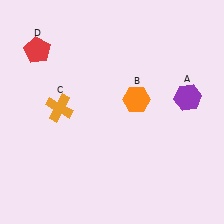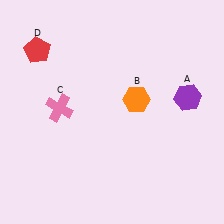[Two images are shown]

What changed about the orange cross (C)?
In Image 1, C is orange. In Image 2, it changed to pink.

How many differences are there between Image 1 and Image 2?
There is 1 difference between the two images.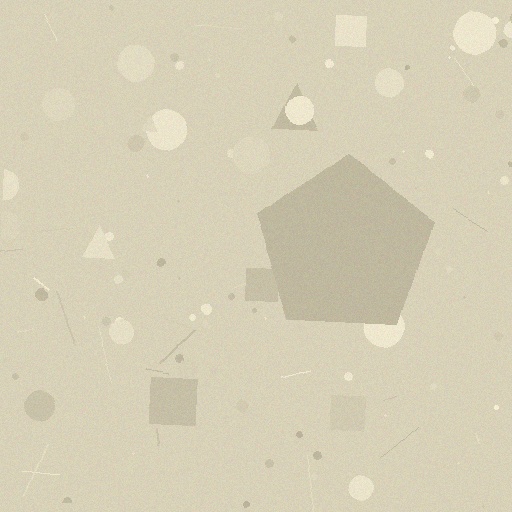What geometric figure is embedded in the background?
A pentagon is embedded in the background.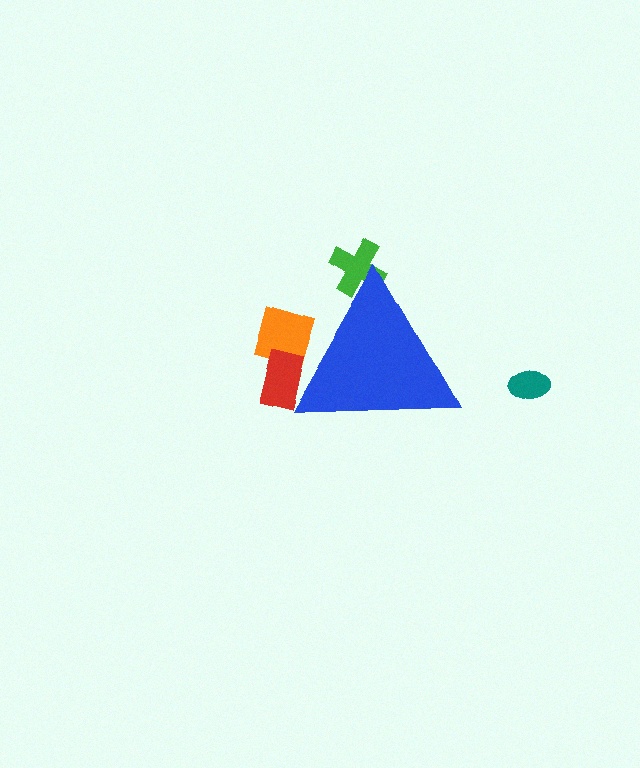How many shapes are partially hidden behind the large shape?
3 shapes are partially hidden.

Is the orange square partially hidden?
Yes, the orange square is partially hidden behind the blue triangle.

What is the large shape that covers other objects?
A blue triangle.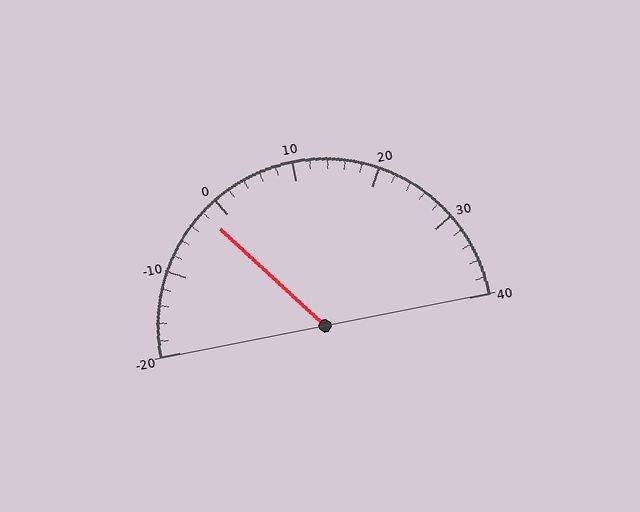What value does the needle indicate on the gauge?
The needle indicates approximately -2.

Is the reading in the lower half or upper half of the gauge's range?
The reading is in the lower half of the range (-20 to 40).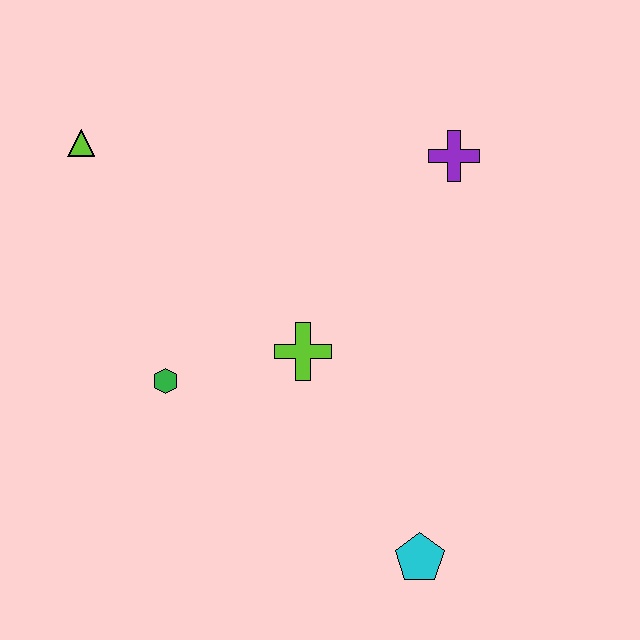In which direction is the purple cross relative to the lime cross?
The purple cross is above the lime cross.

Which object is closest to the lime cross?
The green hexagon is closest to the lime cross.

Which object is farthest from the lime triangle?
The cyan pentagon is farthest from the lime triangle.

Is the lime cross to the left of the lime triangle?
No